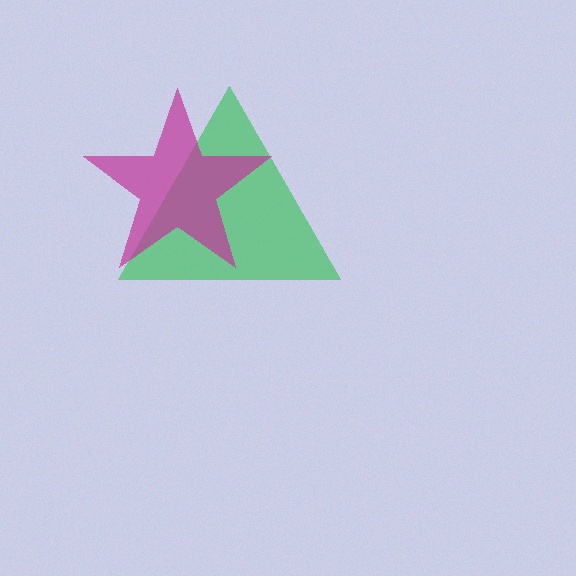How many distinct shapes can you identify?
There are 2 distinct shapes: a green triangle, a magenta star.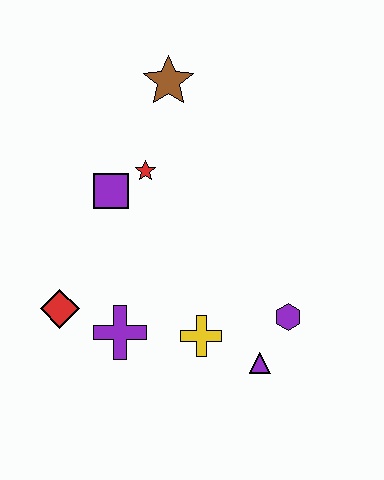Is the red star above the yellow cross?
Yes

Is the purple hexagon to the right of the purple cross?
Yes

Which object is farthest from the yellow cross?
The brown star is farthest from the yellow cross.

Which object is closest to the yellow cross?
The purple triangle is closest to the yellow cross.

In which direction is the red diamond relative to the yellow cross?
The red diamond is to the left of the yellow cross.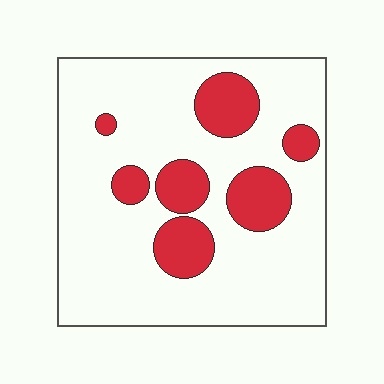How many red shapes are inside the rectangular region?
7.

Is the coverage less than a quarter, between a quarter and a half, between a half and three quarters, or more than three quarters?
Less than a quarter.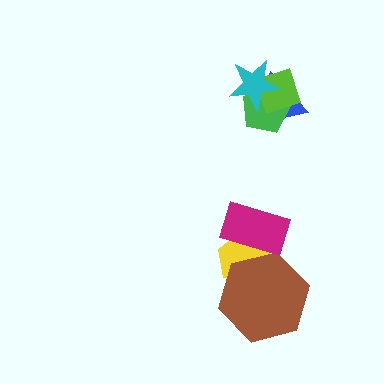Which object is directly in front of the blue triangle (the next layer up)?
The green pentagon is directly in front of the blue triangle.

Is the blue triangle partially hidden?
Yes, it is partially covered by another shape.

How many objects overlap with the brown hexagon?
2 objects overlap with the brown hexagon.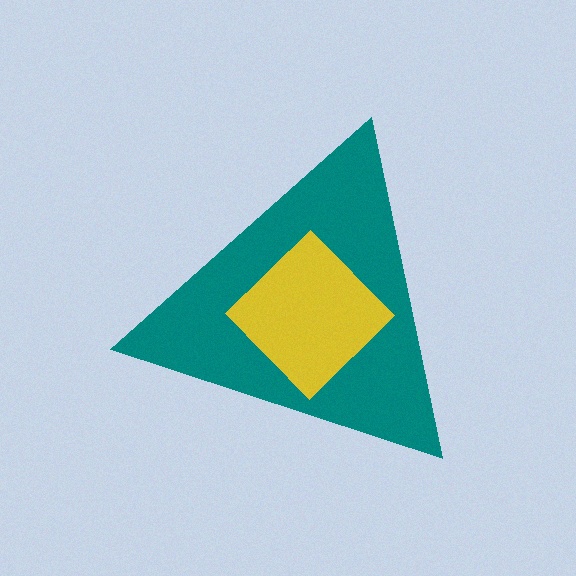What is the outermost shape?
The teal triangle.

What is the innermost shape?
The yellow diamond.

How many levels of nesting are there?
2.